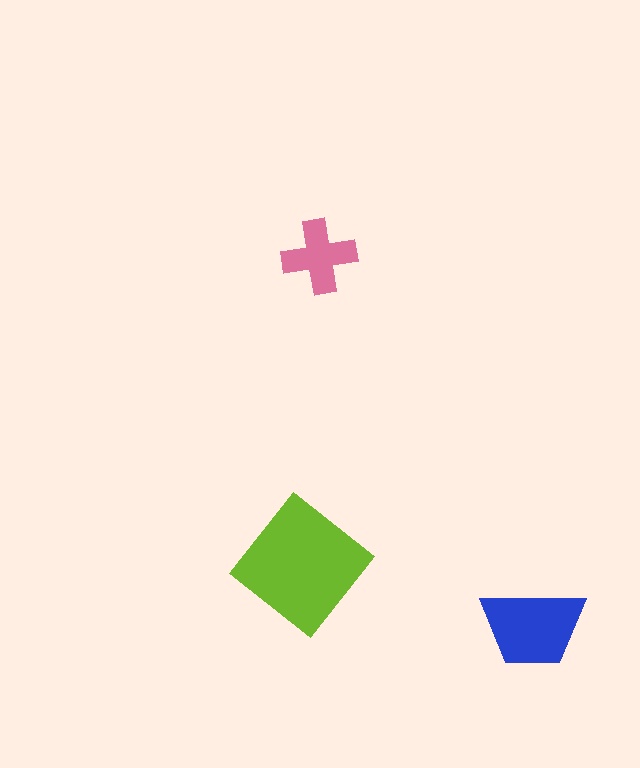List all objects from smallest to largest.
The pink cross, the blue trapezoid, the lime diamond.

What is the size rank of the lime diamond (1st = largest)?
1st.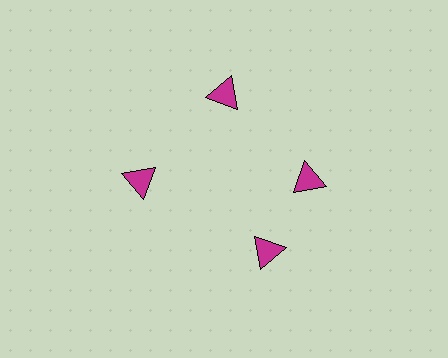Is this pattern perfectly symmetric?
No. The 4 magenta triangles are arranged in a ring, but one element near the 6 o'clock position is rotated out of alignment along the ring, breaking the 4-fold rotational symmetry.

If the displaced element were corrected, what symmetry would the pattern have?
It would have 4-fold rotational symmetry — the pattern would map onto itself every 90 degrees.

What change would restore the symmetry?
The symmetry would be restored by rotating it back into even spacing with its neighbors so that all 4 triangles sit at equal angles and equal distance from the center.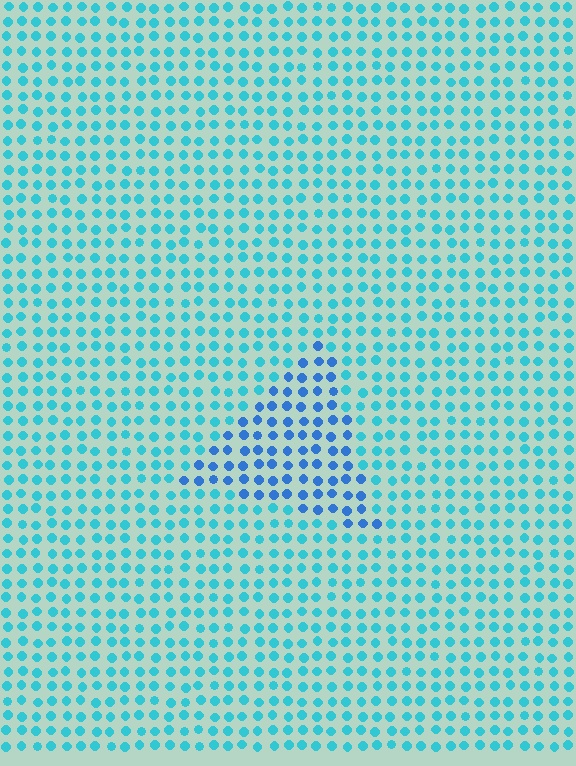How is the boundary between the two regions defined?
The boundary is defined purely by a slight shift in hue (about 30 degrees). Spacing, size, and orientation are identical on both sides.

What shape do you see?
I see a triangle.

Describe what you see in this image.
The image is filled with small cyan elements in a uniform arrangement. A triangle-shaped region is visible where the elements are tinted to a slightly different hue, forming a subtle color boundary.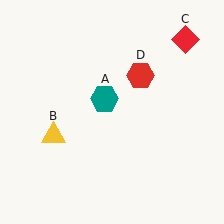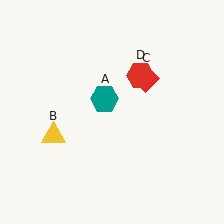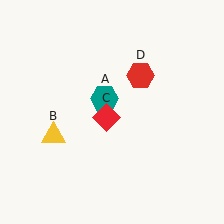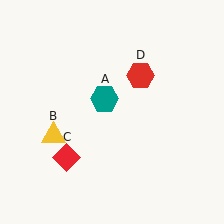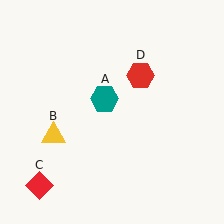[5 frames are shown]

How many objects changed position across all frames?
1 object changed position: red diamond (object C).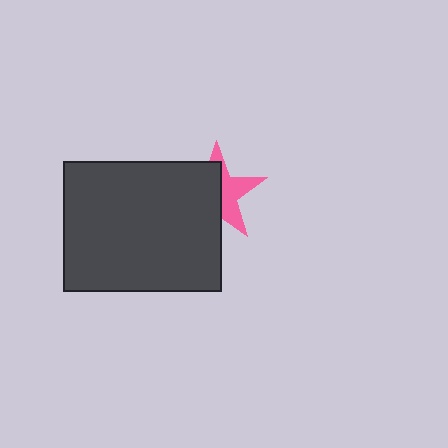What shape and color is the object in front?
The object in front is a dark gray rectangle.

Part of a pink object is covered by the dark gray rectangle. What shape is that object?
It is a star.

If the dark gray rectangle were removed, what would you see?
You would see the complete pink star.